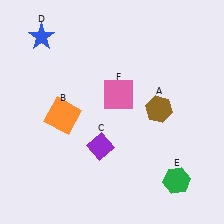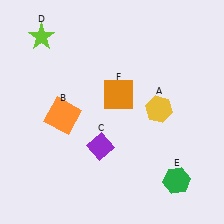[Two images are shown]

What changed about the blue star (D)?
In Image 1, D is blue. In Image 2, it changed to lime.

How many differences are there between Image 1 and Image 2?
There are 3 differences between the two images.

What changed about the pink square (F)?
In Image 1, F is pink. In Image 2, it changed to orange.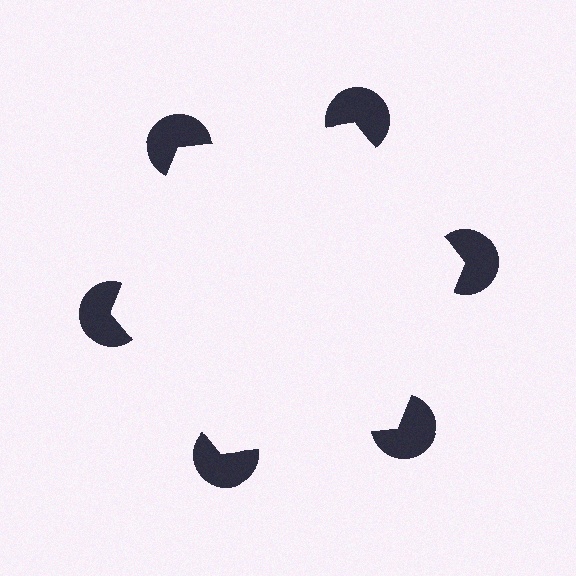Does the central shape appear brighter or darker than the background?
It typically appears slightly brighter than the background, even though no actual brightness change is drawn.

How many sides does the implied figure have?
6 sides.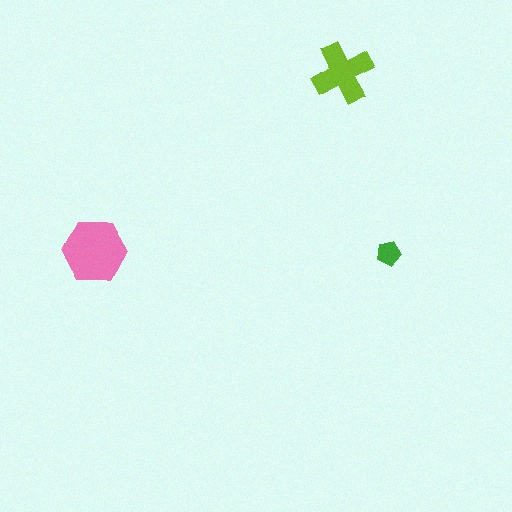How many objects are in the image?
There are 3 objects in the image.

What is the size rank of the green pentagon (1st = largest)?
3rd.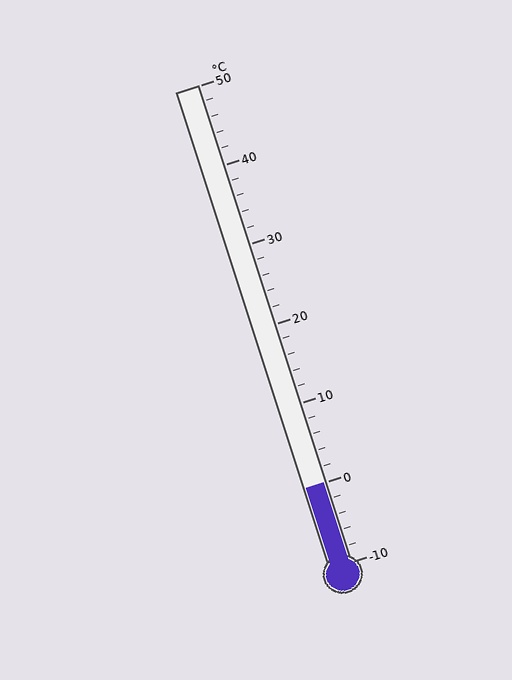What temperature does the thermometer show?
The thermometer shows approximately 0°C.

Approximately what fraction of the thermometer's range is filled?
The thermometer is filled to approximately 15% of its range.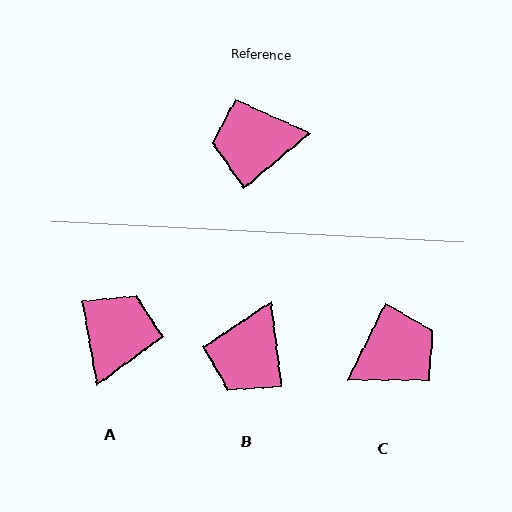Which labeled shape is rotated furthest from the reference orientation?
C, about 156 degrees away.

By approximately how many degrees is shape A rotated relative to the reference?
Approximately 119 degrees clockwise.